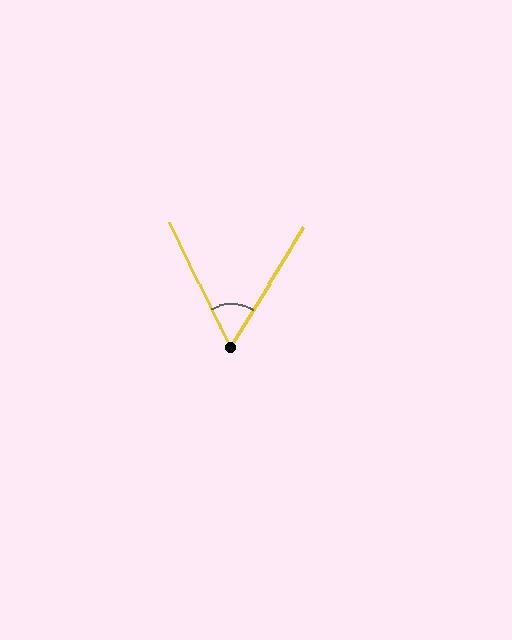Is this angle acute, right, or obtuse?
It is acute.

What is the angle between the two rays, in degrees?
Approximately 58 degrees.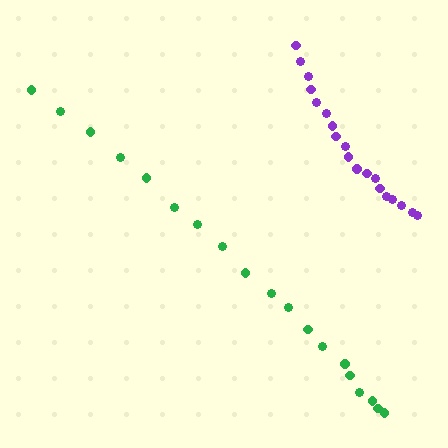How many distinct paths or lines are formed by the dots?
There are 2 distinct paths.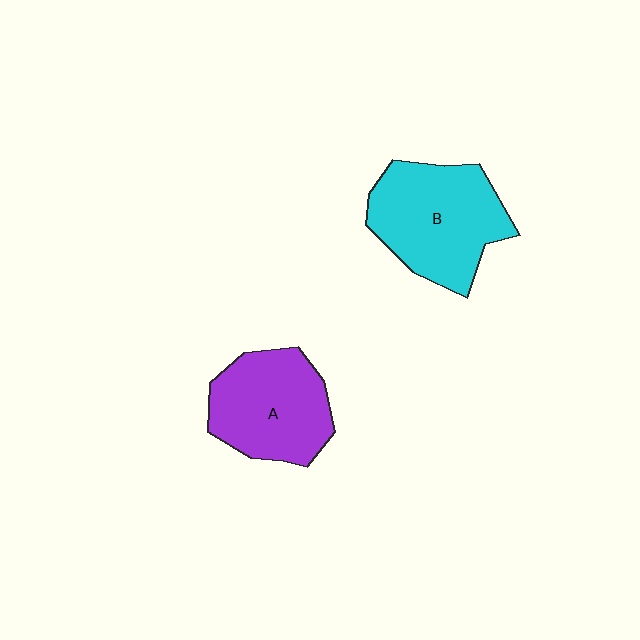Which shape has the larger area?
Shape B (cyan).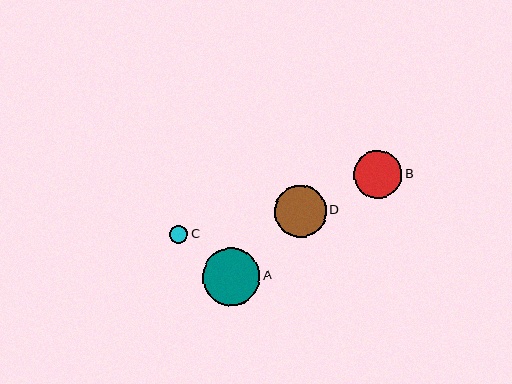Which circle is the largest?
Circle A is the largest with a size of approximately 57 pixels.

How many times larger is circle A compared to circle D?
Circle A is approximately 1.1 times the size of circle D.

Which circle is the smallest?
Circle C is the smallest with a size of approximately 18 pixels.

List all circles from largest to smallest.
From largest to smallest: A, D, B, C.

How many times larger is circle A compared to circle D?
Circle A is approximately 1.1 times the size of circle D.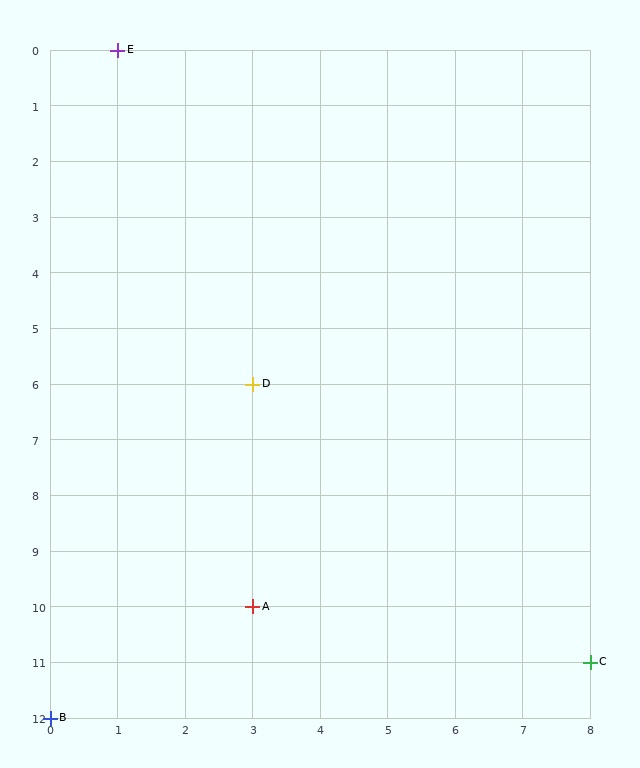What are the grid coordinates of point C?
Point C is at grid coordinates (8, 11).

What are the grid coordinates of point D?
Point D is at grid coordinates (3, 6).